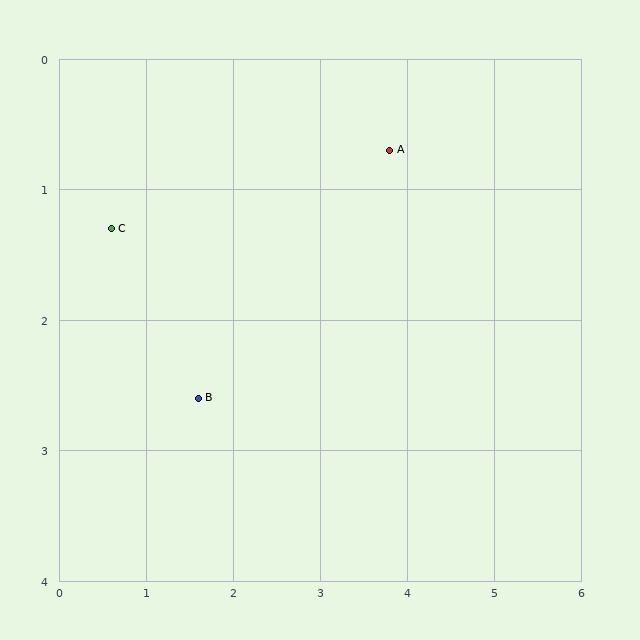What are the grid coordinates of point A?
Point A is at approximately (3.8, 0.7).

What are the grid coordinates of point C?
Point C is at approximately (0.6, 1.3).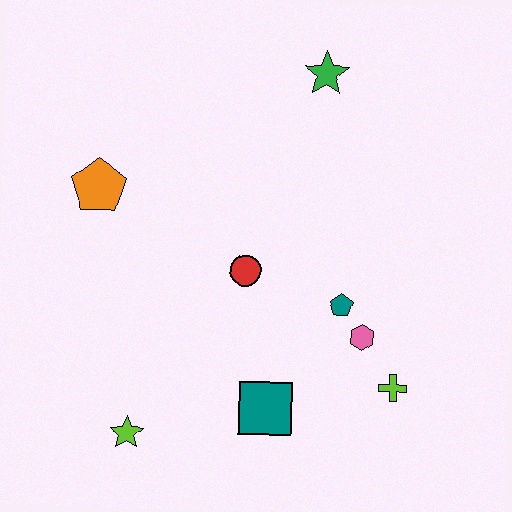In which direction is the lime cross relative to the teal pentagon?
The lime cross is below the teal pentagon.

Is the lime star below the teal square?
Yes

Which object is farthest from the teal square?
The green star is farthest from the teal square.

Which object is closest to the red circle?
The teal pentagon is closest to the red circle.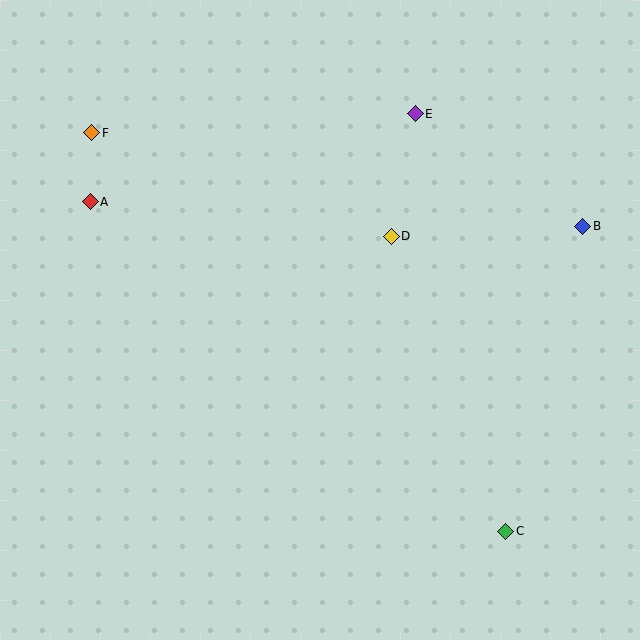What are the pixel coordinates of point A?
Point A is at (90, 202).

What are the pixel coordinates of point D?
Point D is at (391, 236).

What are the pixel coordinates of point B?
Point B is at (583, 226).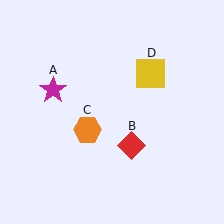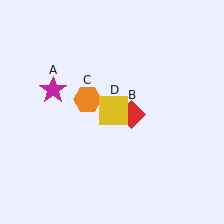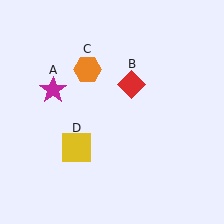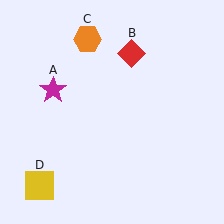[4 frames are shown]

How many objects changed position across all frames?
3 objects changed position: red diamond (object B), orange hexagon (object C), yellow square (object D).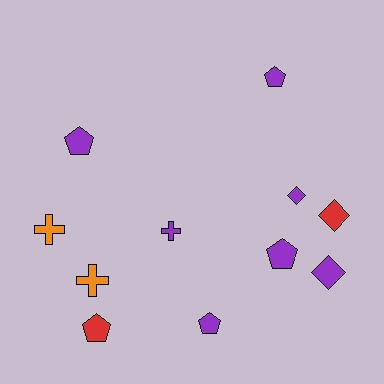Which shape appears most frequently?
Pentagon, with 5 objects.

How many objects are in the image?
There are 11 objects.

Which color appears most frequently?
Purple, with 7 objects.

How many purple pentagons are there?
There are 4 purple pentagons.